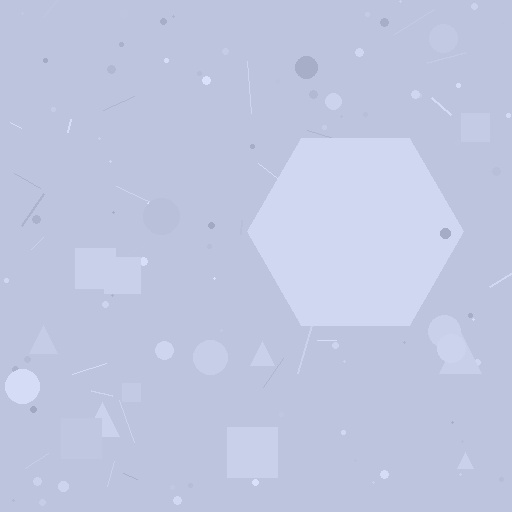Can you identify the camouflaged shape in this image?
The camouflaged shape is a hexagon.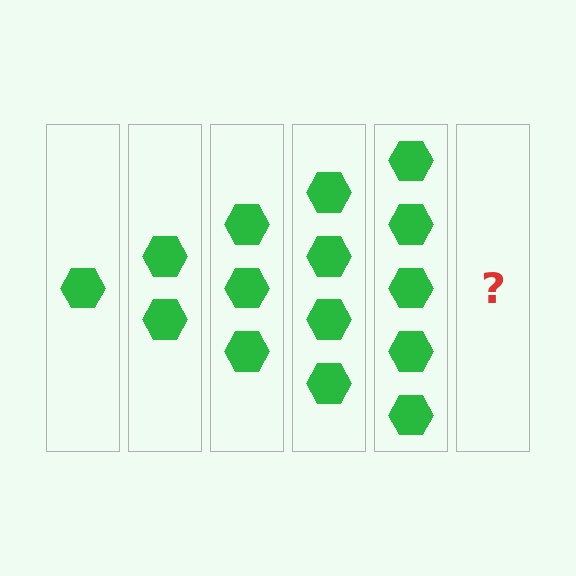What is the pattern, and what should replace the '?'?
The pattern is that each step adds one more hexagon. The '?' should be 6 hexagons.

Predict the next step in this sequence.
The next step is 6 hexagons.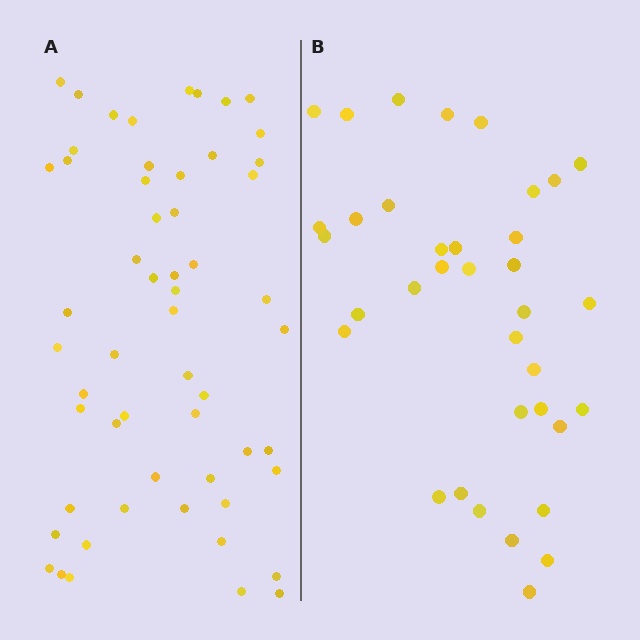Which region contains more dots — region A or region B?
Region A (the left region) has more dots.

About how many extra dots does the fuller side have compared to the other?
Region A has approximately 20 more dots than region B.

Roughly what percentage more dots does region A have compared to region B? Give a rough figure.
About 55% more.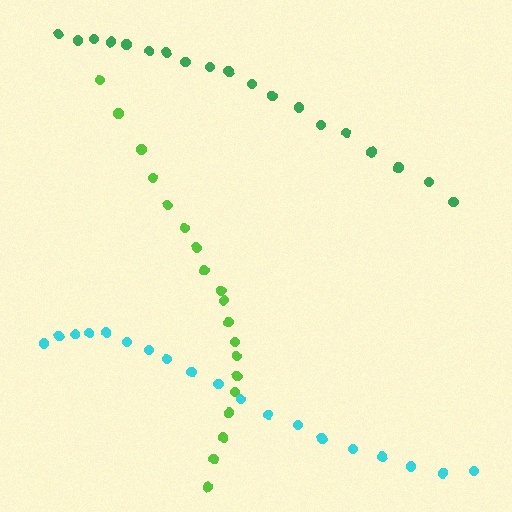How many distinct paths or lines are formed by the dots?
There are 3 distinct paths.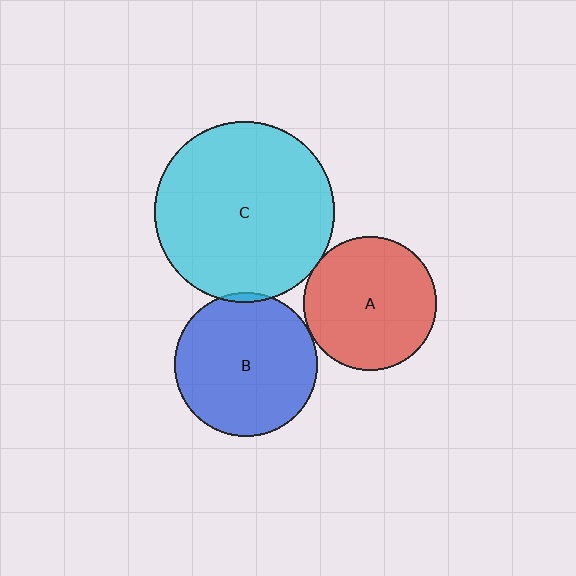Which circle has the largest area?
Circle C (cyan).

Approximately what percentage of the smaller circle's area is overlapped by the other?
Approximately 5%.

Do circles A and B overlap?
Yes.